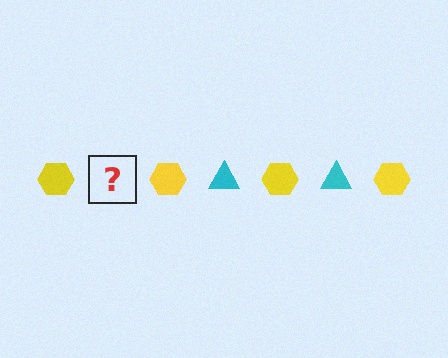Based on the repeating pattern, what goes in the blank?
The blank should be a cyan triangle.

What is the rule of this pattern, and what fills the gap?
The rule is that the pattern alternates between yellow hexagon and cyan triangle. The gap should be filled with a cyan triangle.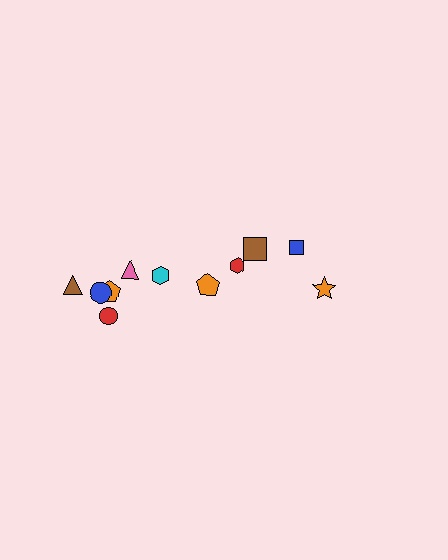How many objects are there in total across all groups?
There are 11 objects.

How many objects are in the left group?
There are 7 objects.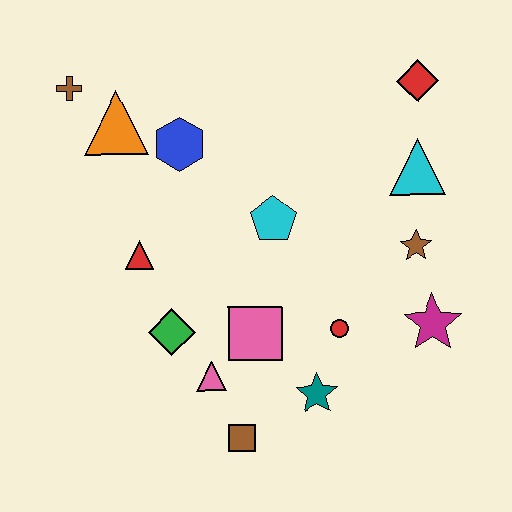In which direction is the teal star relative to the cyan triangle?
The teal star is below the cyan triangle.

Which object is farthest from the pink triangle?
The red diamond is farthest from the pink triangle.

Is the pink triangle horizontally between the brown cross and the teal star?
Yes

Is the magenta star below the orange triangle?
Yes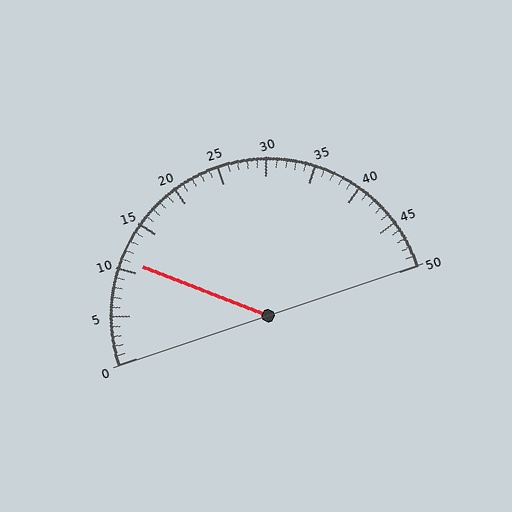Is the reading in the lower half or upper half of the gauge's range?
The reading is in the lower half of the range (0 to 50).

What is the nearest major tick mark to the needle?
The nearest major tick mark is 10.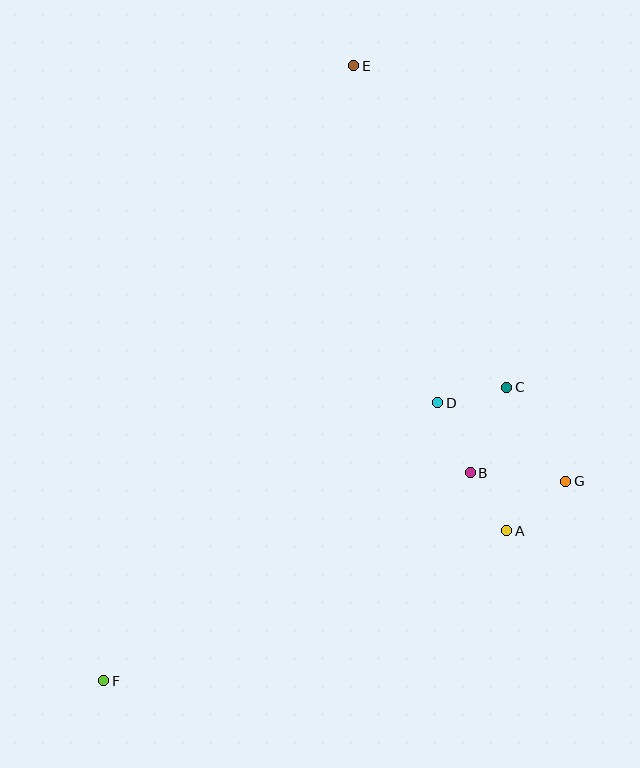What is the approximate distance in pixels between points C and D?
The distance between C and D is approximately 70 pixels.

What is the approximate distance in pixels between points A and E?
The distance between A and E is approximately 489 pixels.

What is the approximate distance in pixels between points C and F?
The distance between C and F is approximately 498 pixels.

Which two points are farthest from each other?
Points E and F are farthest from each other.